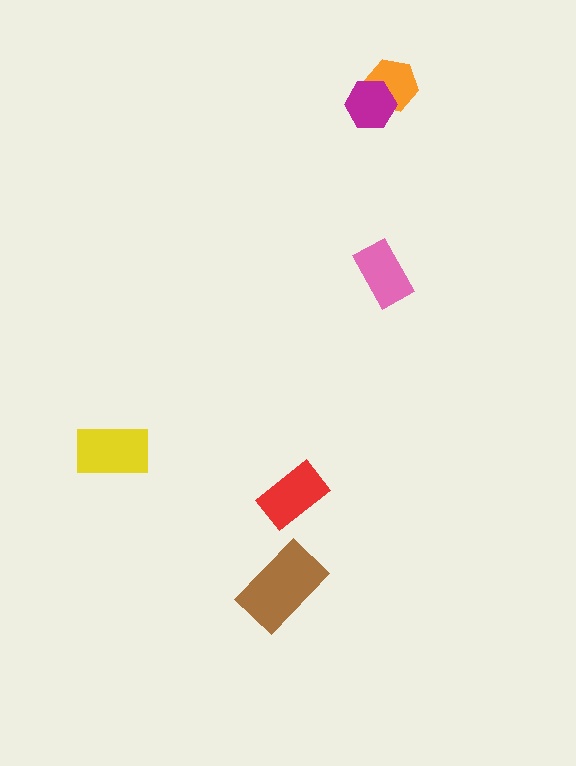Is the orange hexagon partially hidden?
Yes, it is partially covered by another shape.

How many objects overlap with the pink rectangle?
0 objects overlap with the pink rectangle.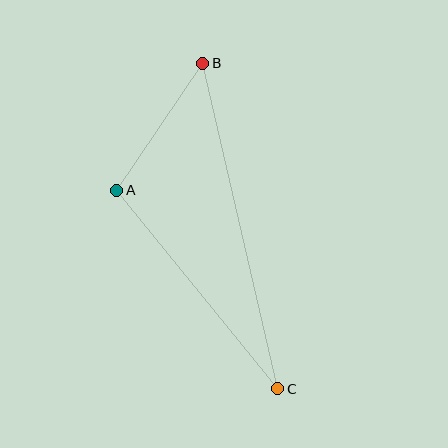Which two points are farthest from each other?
Points B and C are farthest from each other.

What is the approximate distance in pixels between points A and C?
The distance between A and C is approximately 256 pixels.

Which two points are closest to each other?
Points A and B are closest to each other.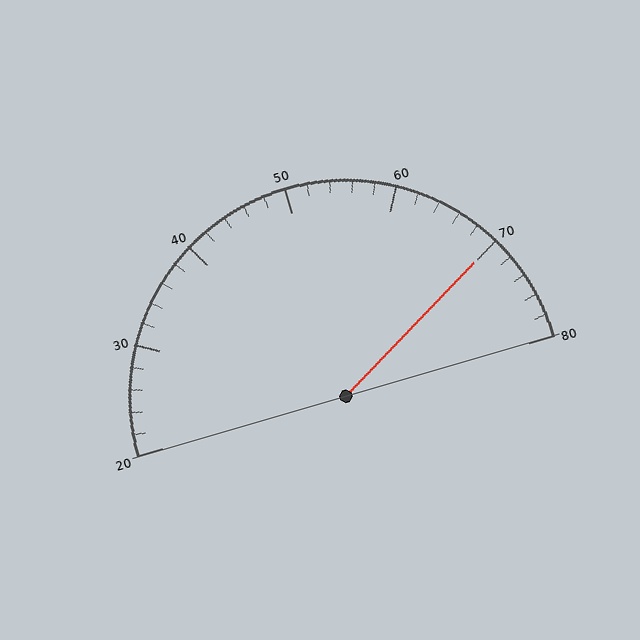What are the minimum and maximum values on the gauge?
The gauge ranges from 20 to 80.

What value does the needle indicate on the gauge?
The needle indicates approximately 70.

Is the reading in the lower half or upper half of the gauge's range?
The reading is in the upper half of the range (20 to 80).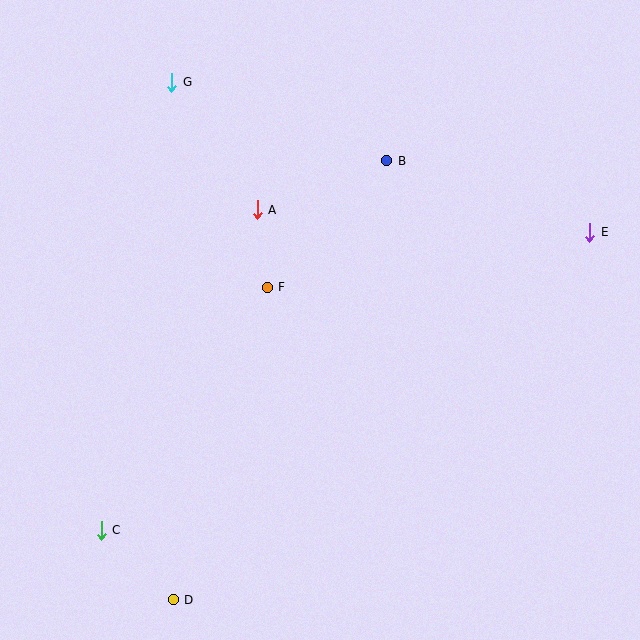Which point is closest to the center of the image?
Point F at (267, 287) is closest to the center.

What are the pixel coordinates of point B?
Point B is at (387, 161).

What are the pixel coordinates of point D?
Point D is at (173, 600).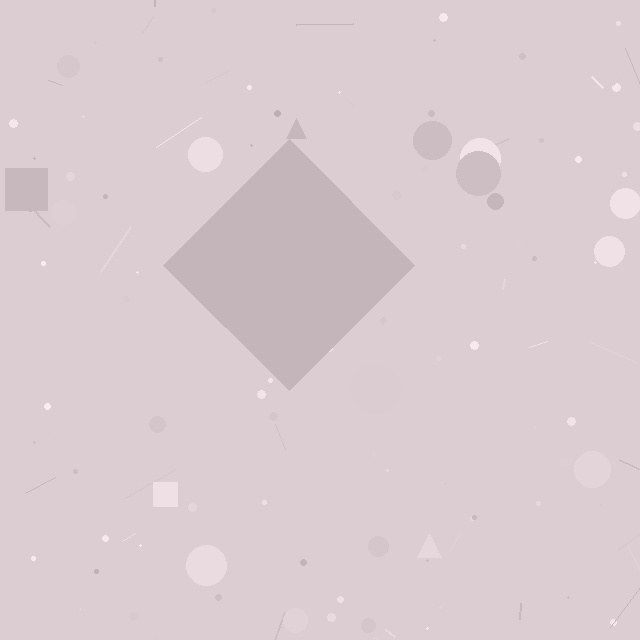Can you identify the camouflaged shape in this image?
The camouflaged shape is a diamond.